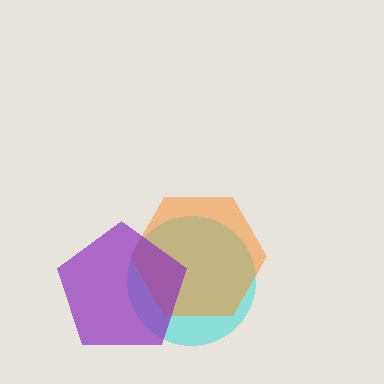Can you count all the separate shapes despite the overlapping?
Yes, there are 3 separate shapes.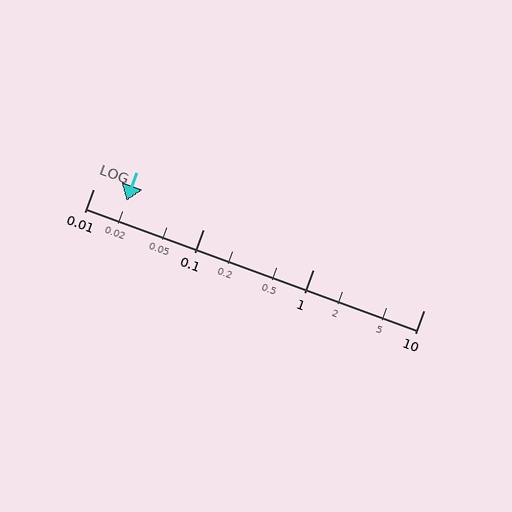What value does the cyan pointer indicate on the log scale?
The pointer indicates approximately 0.02.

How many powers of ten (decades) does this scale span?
The scale spans 3 decades, from 0.01 to 10.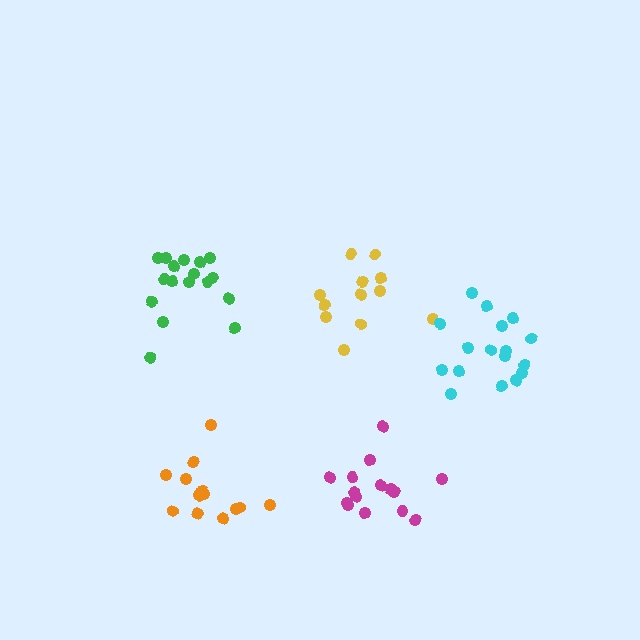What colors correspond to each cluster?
The clusters are colored: yellow, orange, green, magenta, cyan.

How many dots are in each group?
Group 1: 12 dots, Group 2: 13 dots, Group 3: 17 dots, Group 4: 15 dots, Group 5: 17 dots (74 total).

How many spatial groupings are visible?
There are 5 spatial groupings.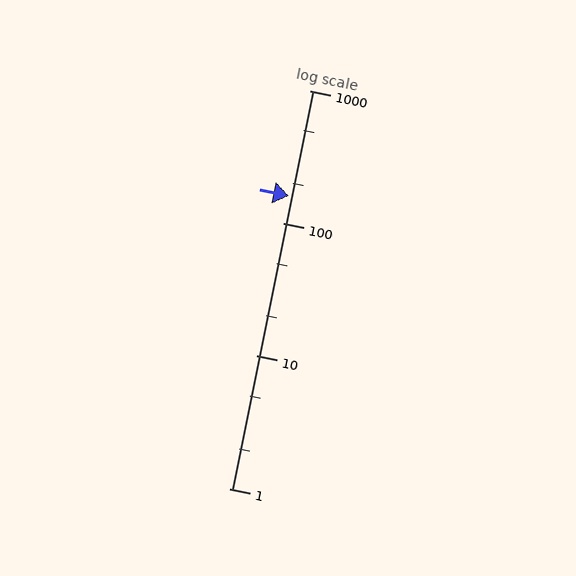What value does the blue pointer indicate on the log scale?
The pointer indicates approximately 160.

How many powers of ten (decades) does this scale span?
The scale spans 3 decades, from 1 to 1000.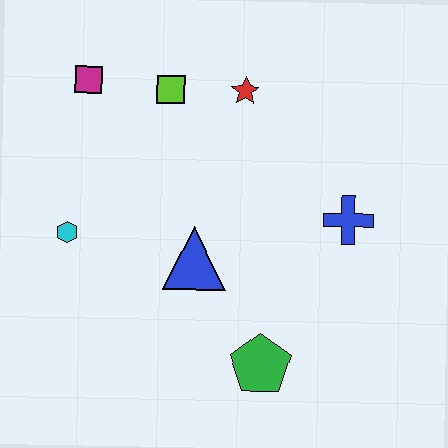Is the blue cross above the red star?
No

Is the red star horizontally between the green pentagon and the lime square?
Yes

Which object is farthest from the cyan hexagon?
The blue cross is farthest from the cyan hexagon.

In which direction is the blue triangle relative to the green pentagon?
The blue triangle is above the green pentagon.